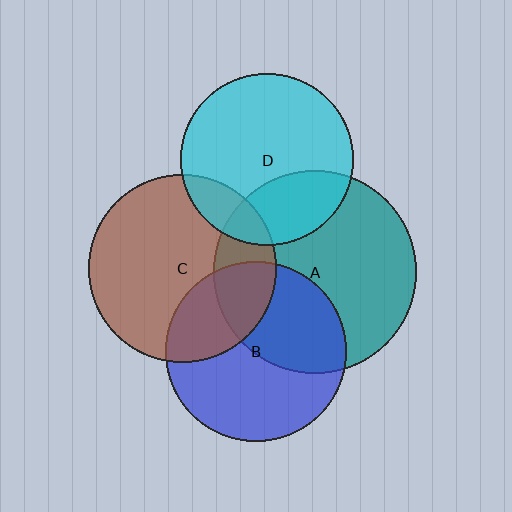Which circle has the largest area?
Circle A (teal).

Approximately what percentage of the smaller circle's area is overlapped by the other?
Approximately 40%.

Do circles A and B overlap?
Yes.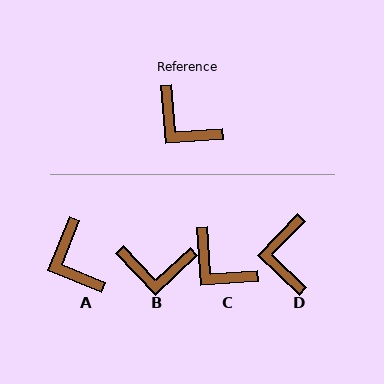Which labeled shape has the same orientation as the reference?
C.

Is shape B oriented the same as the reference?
No, it is off by about 39 degrees.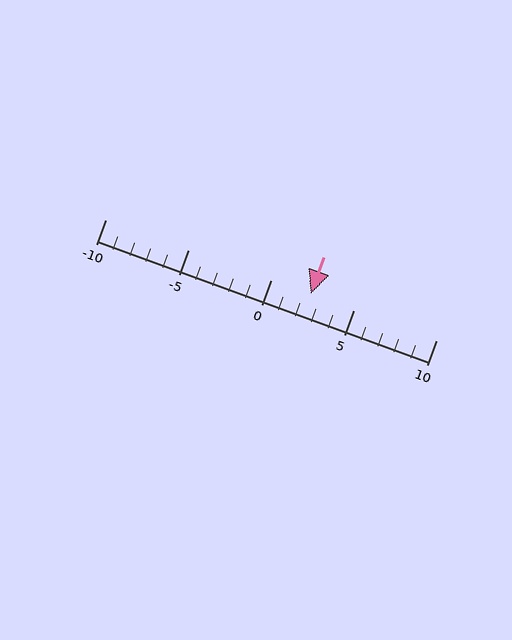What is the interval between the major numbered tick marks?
The major tick marks are spaced 5 units apart.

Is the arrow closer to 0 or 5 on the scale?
The arrow is closer to 0.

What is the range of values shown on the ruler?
The ruler shows values from -10 to 10.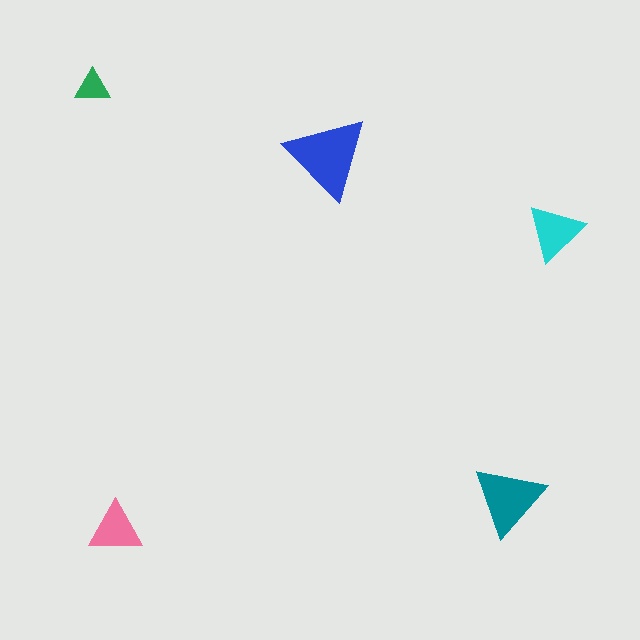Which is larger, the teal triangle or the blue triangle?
The blue one.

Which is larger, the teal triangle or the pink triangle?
The teal one.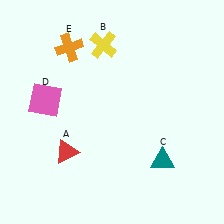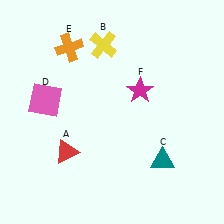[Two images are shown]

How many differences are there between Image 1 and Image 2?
There is 1 difference between the two images.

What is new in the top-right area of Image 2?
A magenta star (F) was added in the top-right area of Image 2.